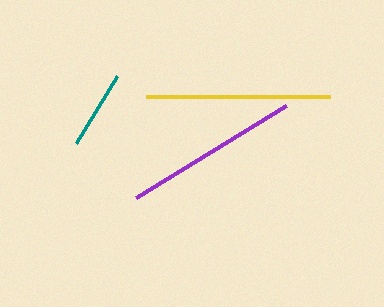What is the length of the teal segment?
The teal segment is approximately 79 pixels long.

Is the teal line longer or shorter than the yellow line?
The yellow line is longer than the teal line.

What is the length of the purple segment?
The purple segment is approximately 176 pixels long.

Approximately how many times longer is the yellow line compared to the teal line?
The yellow line is approximately 2.3 times the length of the teal line.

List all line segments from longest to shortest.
From longest to shortest: yellow, purple, teal.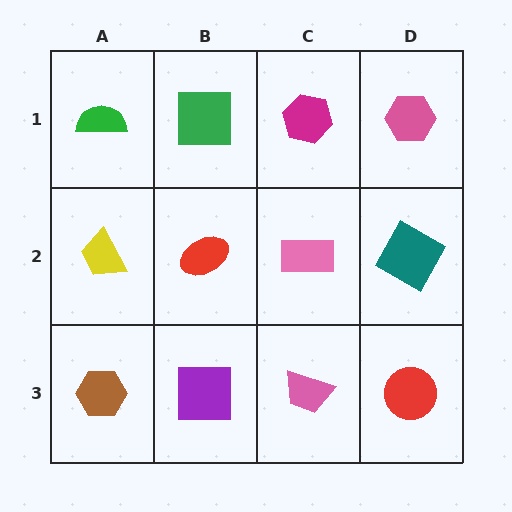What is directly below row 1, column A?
A yellow trapezoid.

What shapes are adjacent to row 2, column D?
A pink hexagon (row 1, column D), a red circle (row 3, column D), a pink rectangle (row 2, column C).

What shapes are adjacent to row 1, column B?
A red ellipse (row 2, column B), a green semicircle (row 1, column A), a magenta hexagon (row 1, column C).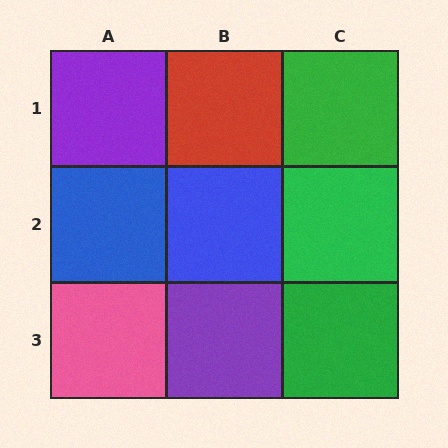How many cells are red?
1 cell is red.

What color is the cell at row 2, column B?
Blue.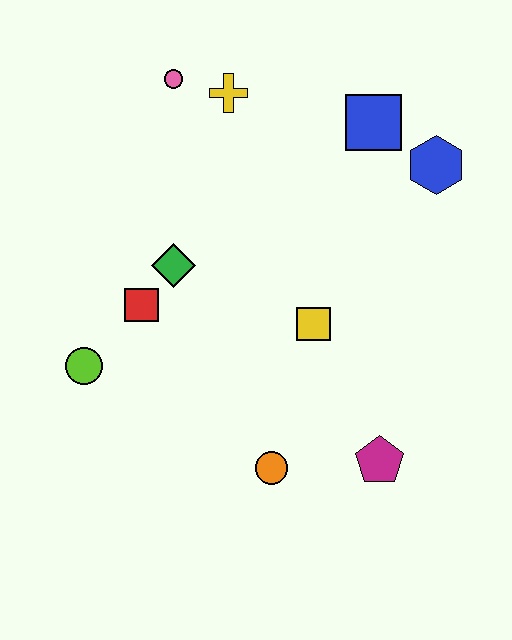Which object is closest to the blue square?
The blue hexagon is closest to the blue square.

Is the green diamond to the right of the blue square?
No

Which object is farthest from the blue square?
The lime circle is farthest from the blue square.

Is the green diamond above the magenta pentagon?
Yes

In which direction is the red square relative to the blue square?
The red square is to the left of the blue square.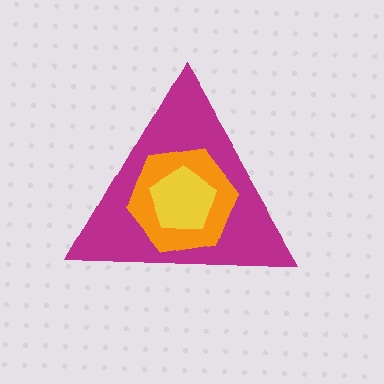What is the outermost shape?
The magenta triangle.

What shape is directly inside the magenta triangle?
The orange hexagon.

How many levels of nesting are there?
3.